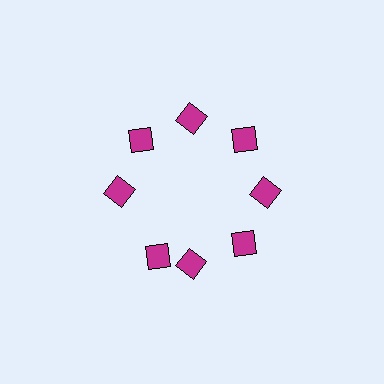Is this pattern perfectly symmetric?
No. The 8 magenta diamonds are arranged in a ring, but one element near the 8 o'clock position is rotated out of alignment along the ring, breaking the 8-fold rotational symmetry.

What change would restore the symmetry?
The symmetry would be restored by rotating it back into even spacing with its neighbors so that all 8 diamonds sit at equal angles and equal distance from the center.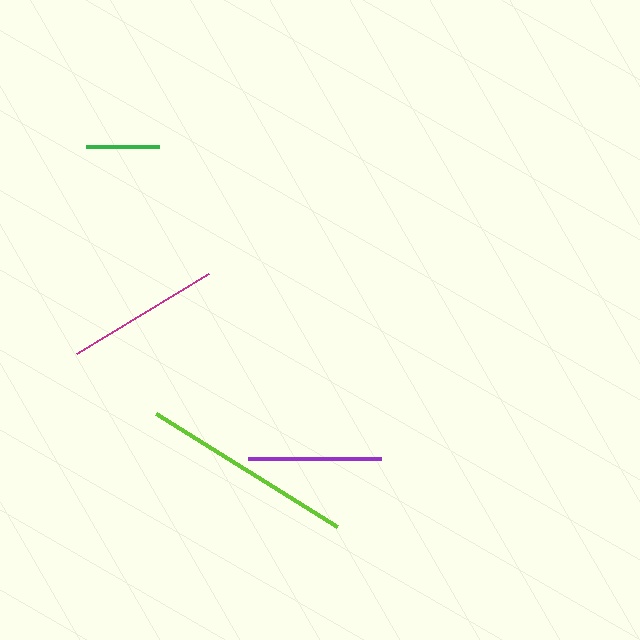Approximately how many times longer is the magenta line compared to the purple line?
The magenta line is approximately 1.2 times the length of the purple line.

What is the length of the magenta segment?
The magenta segment is approximately 154 pixels long.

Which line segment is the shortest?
The green line is the shortest at approximately 73 pixels.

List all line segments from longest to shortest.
From longest to shortest: lime, magenta, purple, green.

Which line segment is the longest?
The lime line is the longest at approximately 213 pixels.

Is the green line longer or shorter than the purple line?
The purple line is longer than the green line.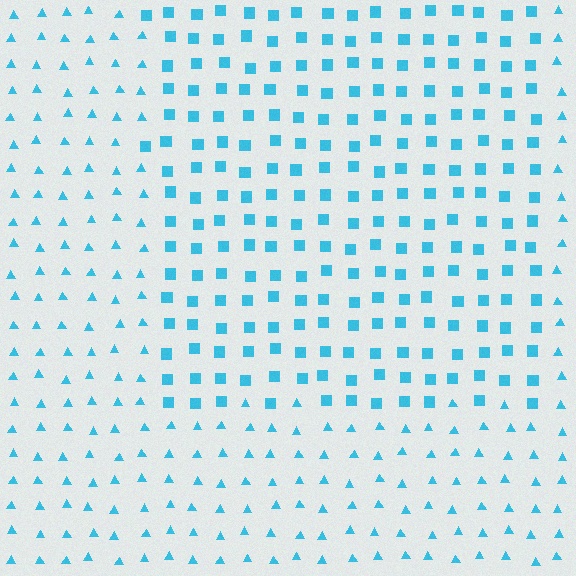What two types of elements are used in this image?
The image uses squares inside the rectangle region and triangles outside it.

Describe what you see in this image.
The image is filled with small cyan elements arranged in a uniform grid. A rectangle-shaped region contains squares, while the surrounding area contains triangles. The boundary is defined purely by the change in element shape.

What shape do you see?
I see a rectangle.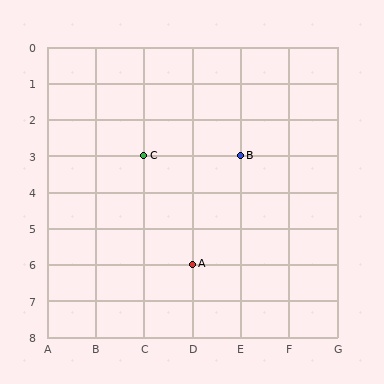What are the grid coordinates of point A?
Point A is at grid coordinates (D, 6).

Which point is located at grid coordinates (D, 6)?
Point A is at (D, 6).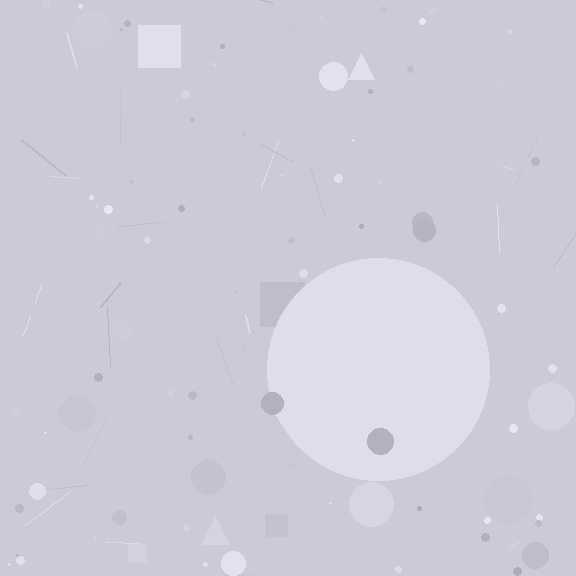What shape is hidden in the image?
A circle is hidden in the image.